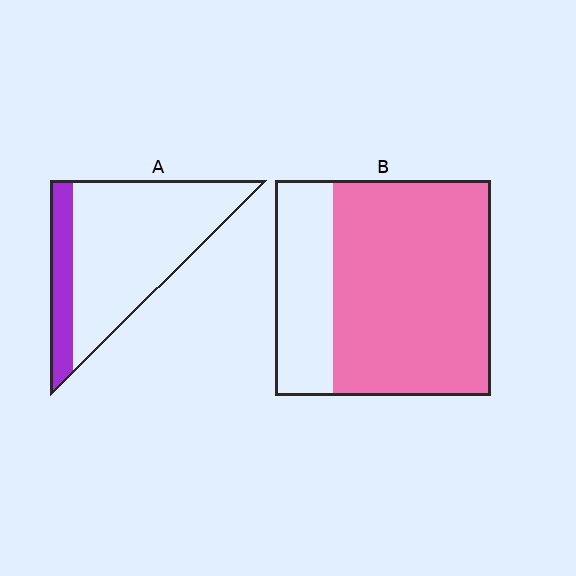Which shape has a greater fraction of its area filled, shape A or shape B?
Shape B.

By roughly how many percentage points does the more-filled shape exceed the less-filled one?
By roughly 55 percentage points (B over A).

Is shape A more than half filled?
No.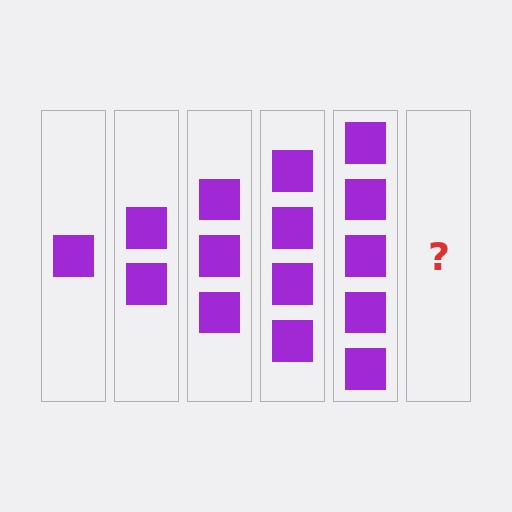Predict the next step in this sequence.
The next step is 6 squares.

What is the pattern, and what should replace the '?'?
The pattern is that each step adds one more square. The '?' should be 6 squares.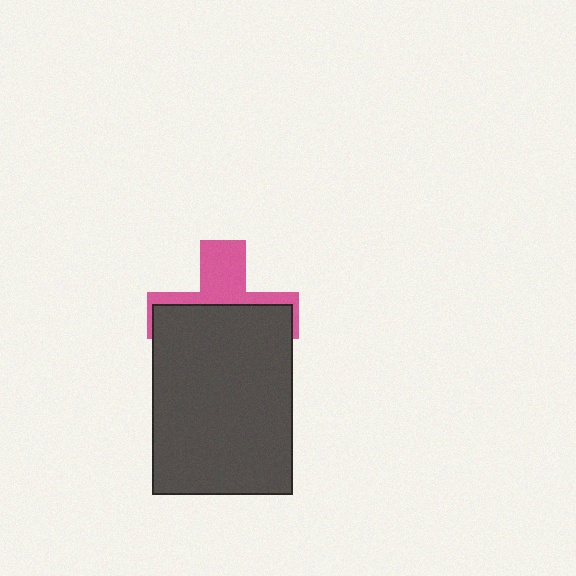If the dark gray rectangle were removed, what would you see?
You would see the complete pink cross.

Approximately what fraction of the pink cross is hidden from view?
Roughly 62% of the pink cross is hidden behind the dark gray rectangle.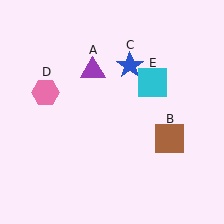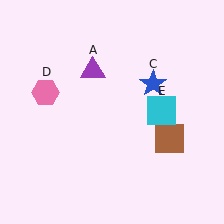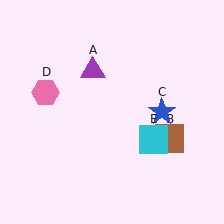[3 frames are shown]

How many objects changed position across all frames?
2 objects changed position: blue star (object C), cyan square (object E).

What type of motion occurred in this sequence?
The blue star (object C), cyan square (object E) rotated clockwise around the center of the scene.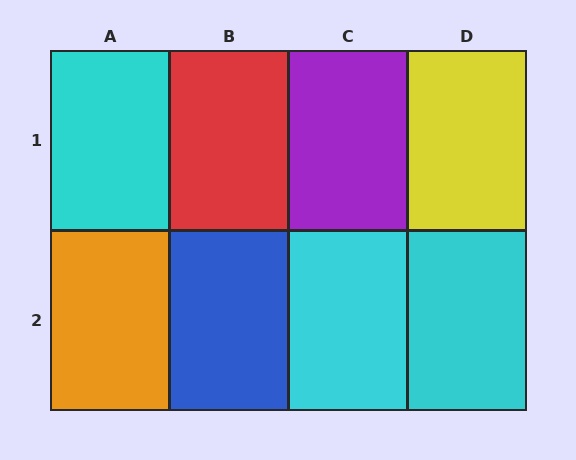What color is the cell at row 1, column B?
Red.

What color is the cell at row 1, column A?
Cyan.